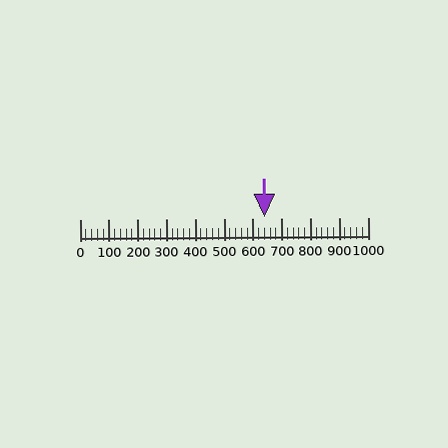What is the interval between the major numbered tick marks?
The major tick marks are spaced 100 units apart.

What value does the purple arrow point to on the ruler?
The purple arrow points to approximately 640.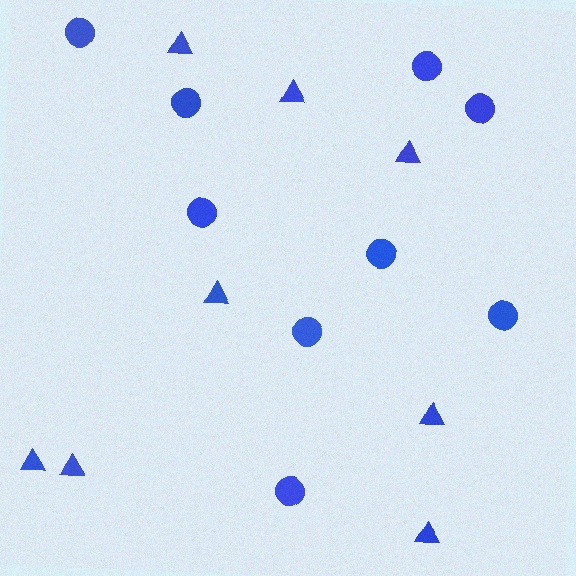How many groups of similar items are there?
There are 2 groups: one group of circles (9) and one group of triangles (8).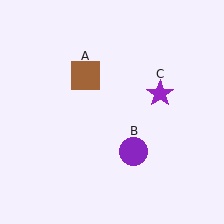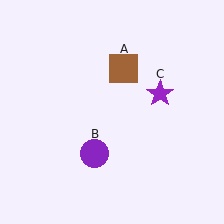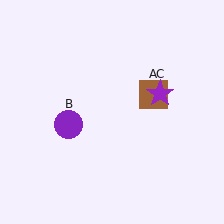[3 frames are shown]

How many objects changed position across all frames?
2 objects changed position: brown square (object A), purple circle (object B).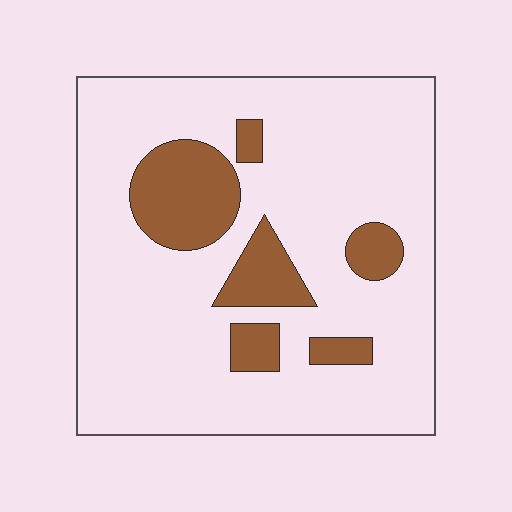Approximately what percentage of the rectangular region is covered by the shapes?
Approximately 20%.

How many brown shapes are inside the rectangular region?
6.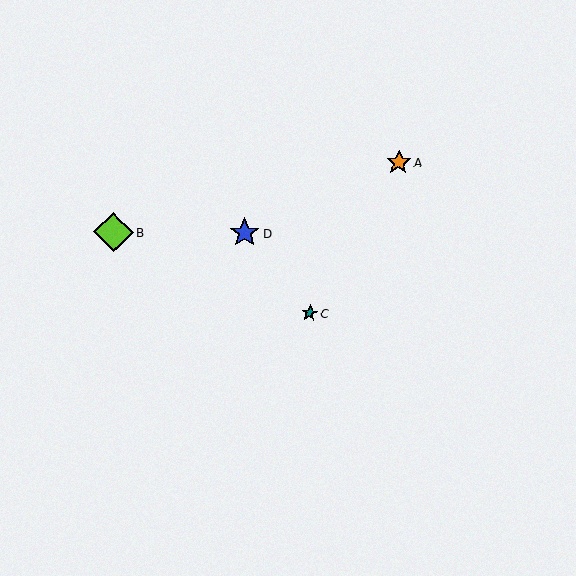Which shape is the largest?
The lime diamond (labeled B) is the largest.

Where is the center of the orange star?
The center of the orange star is at (399, 163).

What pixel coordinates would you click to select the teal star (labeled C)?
Click at (310, 313) to select the teal star C.